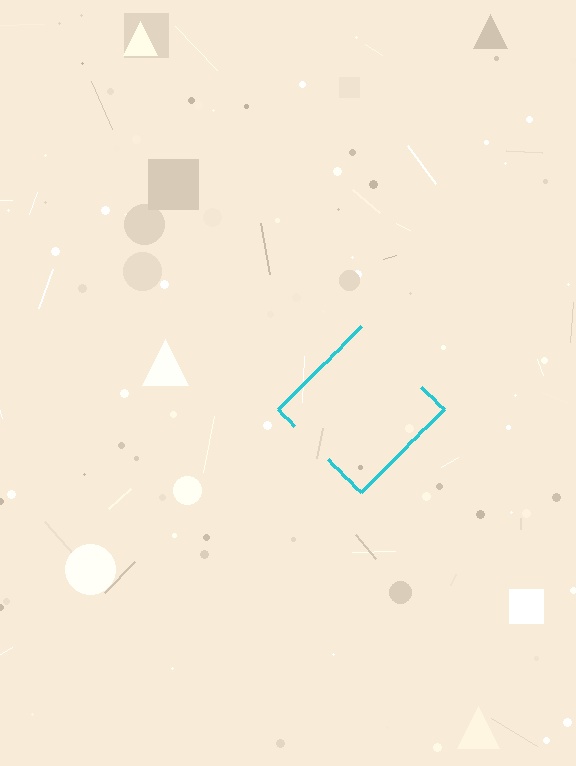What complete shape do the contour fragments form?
The contour fragments form a diamond.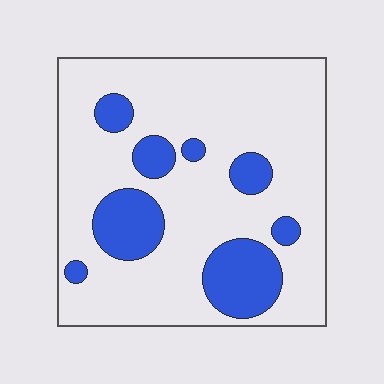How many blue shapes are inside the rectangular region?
8.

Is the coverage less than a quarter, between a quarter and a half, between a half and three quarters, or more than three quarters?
Less than a quarter.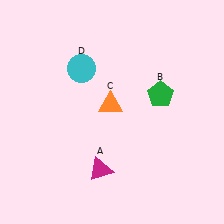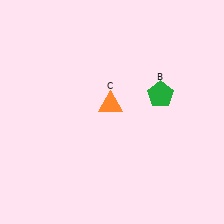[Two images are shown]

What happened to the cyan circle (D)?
The cyan circle (D) was removed in Image 2. It was in the top-left area of Image 1.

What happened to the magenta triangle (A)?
The magenta triangle (A) was removed in Image 2. It was in the bottom-left area of Image 1.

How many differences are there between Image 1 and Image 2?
There are 2 differences between the two images.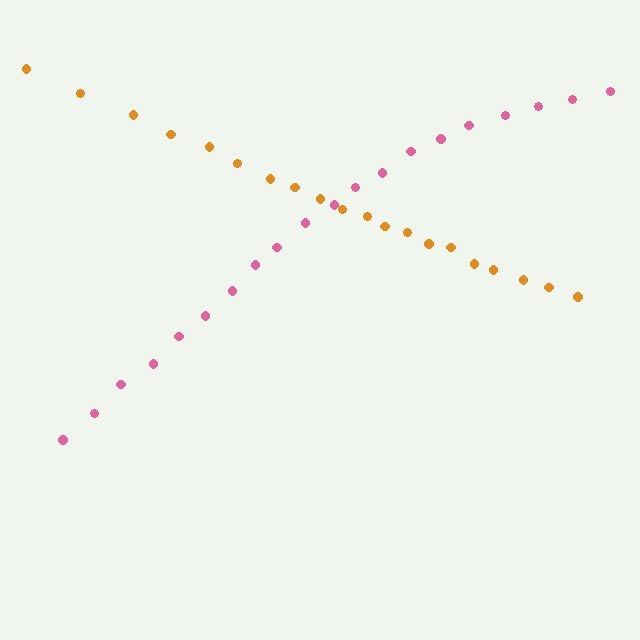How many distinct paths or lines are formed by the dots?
There are 2 distinct paths.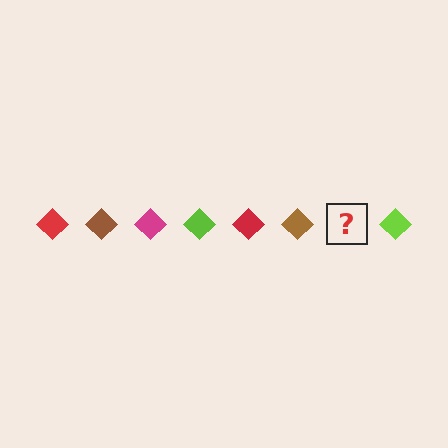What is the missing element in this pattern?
The missing element is a magenta diamond.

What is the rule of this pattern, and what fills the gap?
The rule is that the pattern cycles through red, brown, magenta, lime diamonds. The gap should be filled with a magenta diamond.